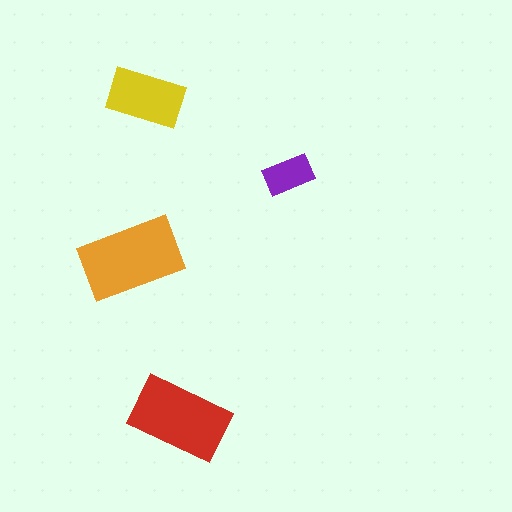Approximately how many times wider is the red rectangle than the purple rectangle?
About 2 times wider.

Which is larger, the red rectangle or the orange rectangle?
The orange one.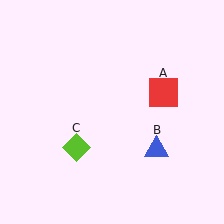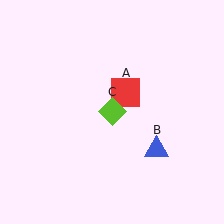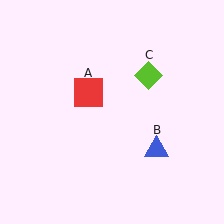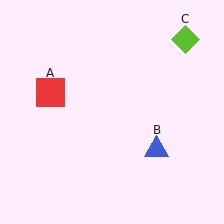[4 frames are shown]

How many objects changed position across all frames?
2 objects changed position: red square (object A), lime diamond (object C).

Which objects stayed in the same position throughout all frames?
Blue triangle (object B) remained stationary.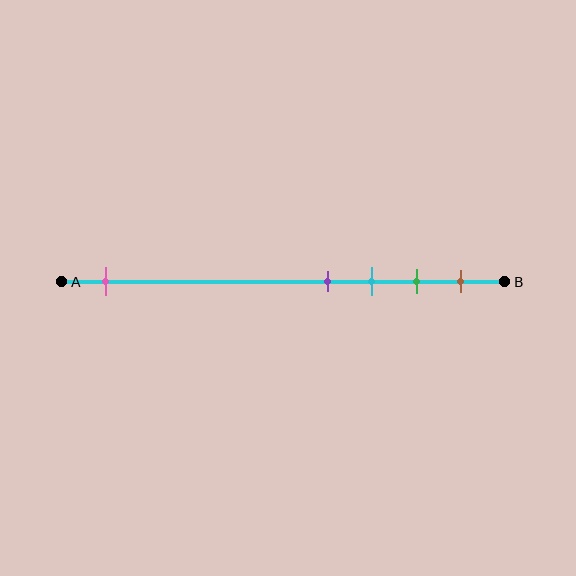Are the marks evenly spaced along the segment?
No, the marks are not evenly spaced.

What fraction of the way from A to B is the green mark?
The green mark is approximately 80% (0.8) of the way from A to B.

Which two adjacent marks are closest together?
The purple and cyan marks are the closest adjacent pair.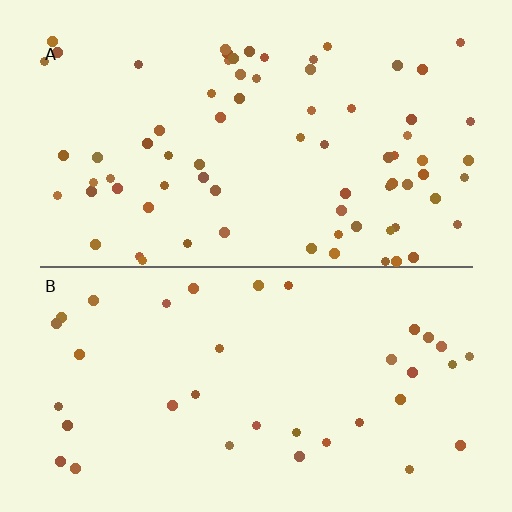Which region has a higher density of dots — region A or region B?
A (the top).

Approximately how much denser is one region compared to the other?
Approximately 2.0× — region A over region B.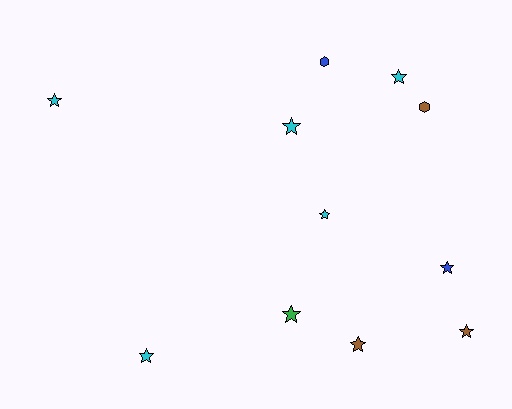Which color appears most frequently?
Cyan, with 5 objects.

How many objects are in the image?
There are 11 objects.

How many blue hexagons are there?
There is 1 blue hexagon.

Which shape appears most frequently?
Star, with 9 objects.